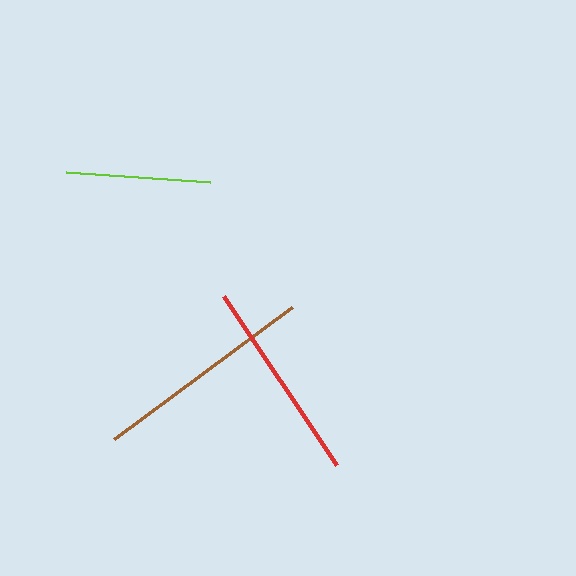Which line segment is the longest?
The brown line is the longest at approximately 222 pixels.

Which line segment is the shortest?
The lime line is the shortest at approximately 144 pixels.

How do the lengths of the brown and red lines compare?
The brown and red lines are approximately the same length.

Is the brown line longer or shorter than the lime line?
The brown line is longer than the lime line.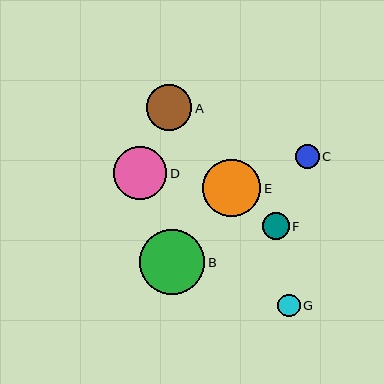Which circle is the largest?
Circle B is the largest with a size of approximately 65 pixels.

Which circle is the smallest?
Circle G is the smallest with a size of approximately 22 pixels.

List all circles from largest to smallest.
From largest to smallest: B, E, D, A, F, C, G.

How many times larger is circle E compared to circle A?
Circle E is approximately 1.3 times the size of circle A.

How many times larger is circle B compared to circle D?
Circle B is approximately 1.2 times the size of circle D.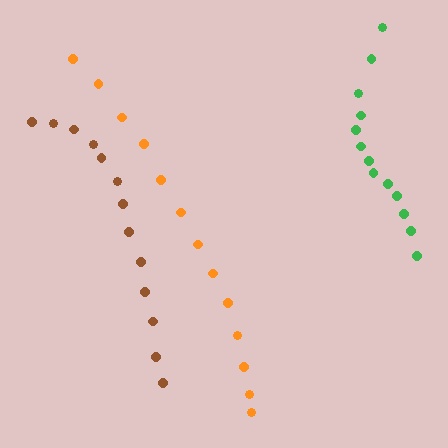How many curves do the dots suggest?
There are 3 distinct paths.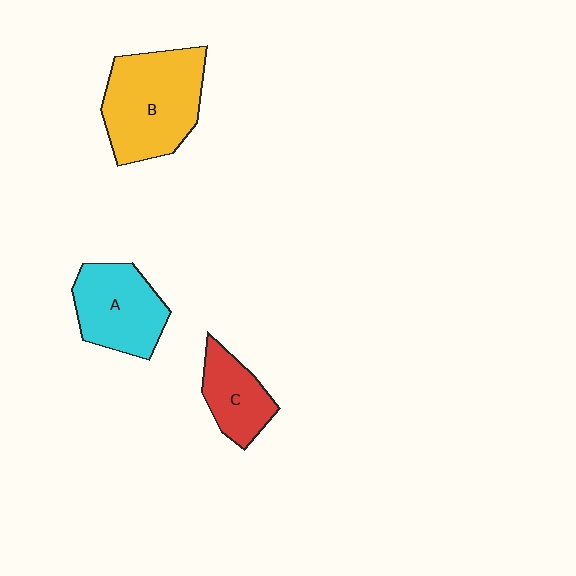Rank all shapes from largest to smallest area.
From largest to smallest: B (yellow), A (cyan), C (red).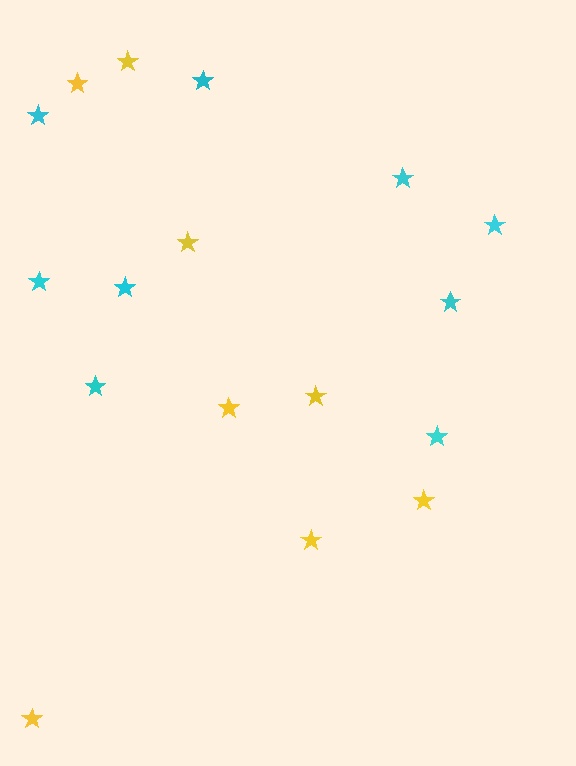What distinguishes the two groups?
There are 2 groups: one group of yellow stars (8) and one group of cyan stars (9).